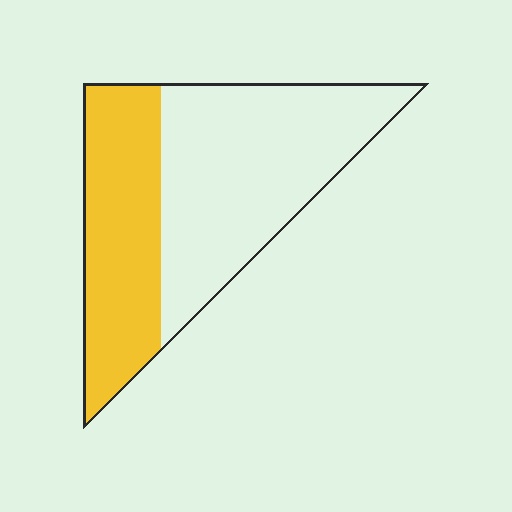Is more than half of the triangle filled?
No.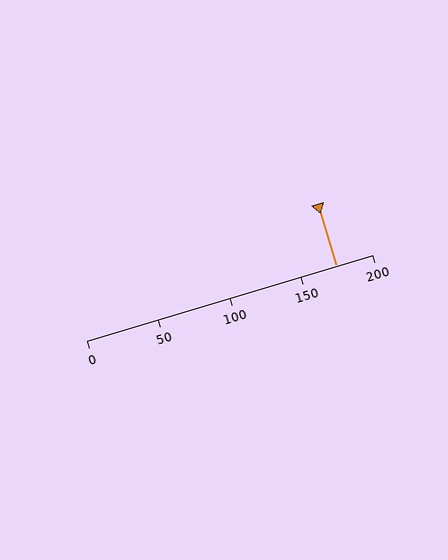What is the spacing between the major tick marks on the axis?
The major ticks are spaced 50 apart.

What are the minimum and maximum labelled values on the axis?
The axis runs from 0 to 200.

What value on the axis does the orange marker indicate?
The marker indicates approximately 175.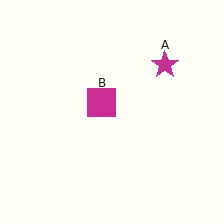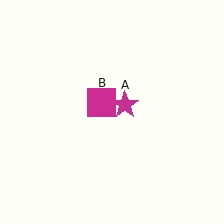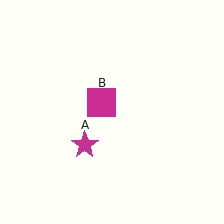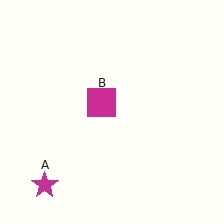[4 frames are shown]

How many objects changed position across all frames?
1 object changed position: magenta star (object A).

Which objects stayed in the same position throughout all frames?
Magenta square (object B) remained stationary.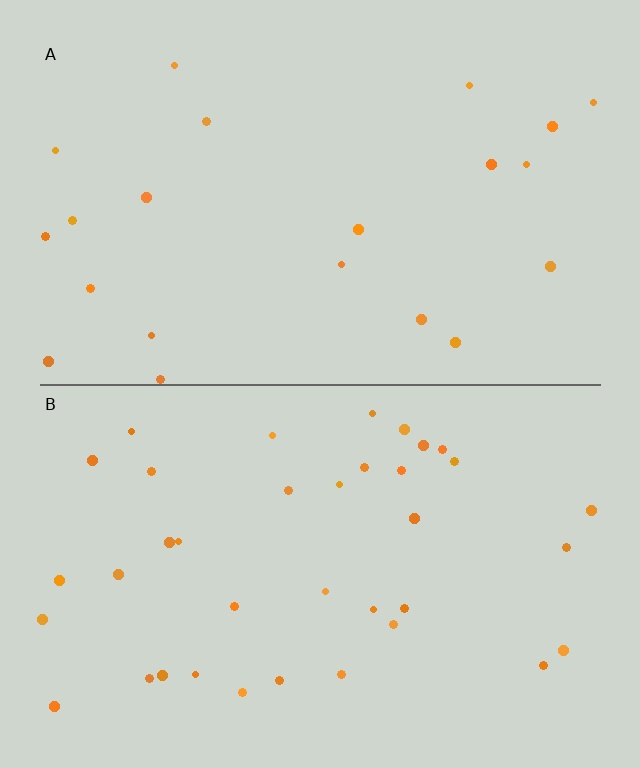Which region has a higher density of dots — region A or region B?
B (the bottom).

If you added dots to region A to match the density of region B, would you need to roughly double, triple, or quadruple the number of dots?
Approximately double.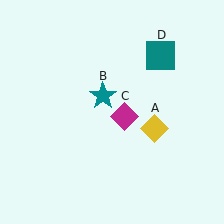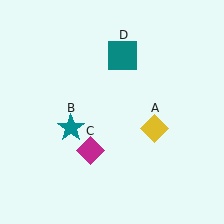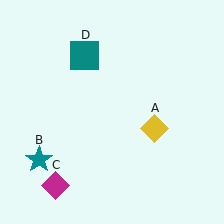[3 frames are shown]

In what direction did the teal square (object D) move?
The teal square (object D) moved left.